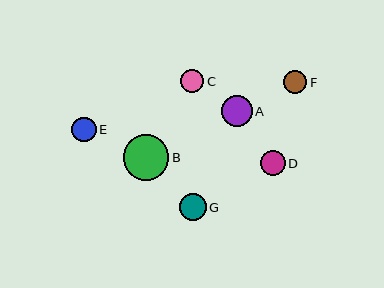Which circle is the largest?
Circle B is the largest with a size of approximately 46 pixels.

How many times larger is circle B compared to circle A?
Circle B is approximately 1.5 times the size of circle A.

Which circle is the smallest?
Circle F is the smallest with a size of approximately 23 pixels.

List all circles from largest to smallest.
From largest to smallest: B, A, G, D, E, C, F.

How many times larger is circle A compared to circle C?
Circle A is approximately 1.3 times the size of circle C.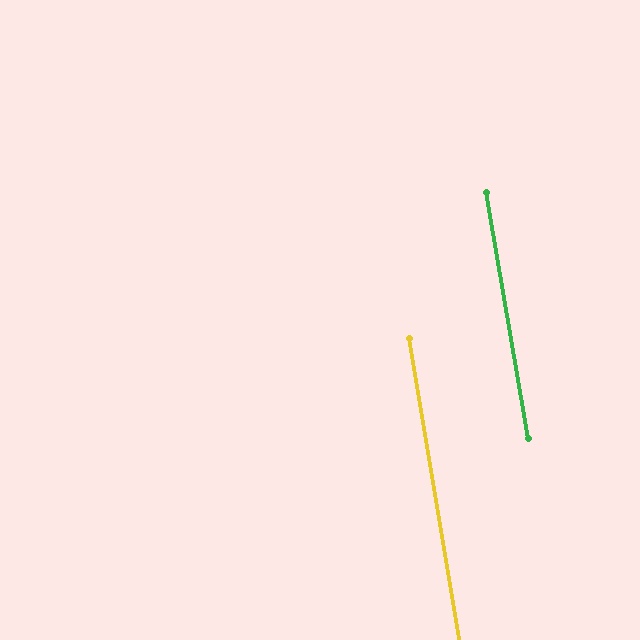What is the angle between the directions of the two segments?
Approximately 0 degrees.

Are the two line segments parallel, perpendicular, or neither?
Parallel — their directions differ by only 0.1°.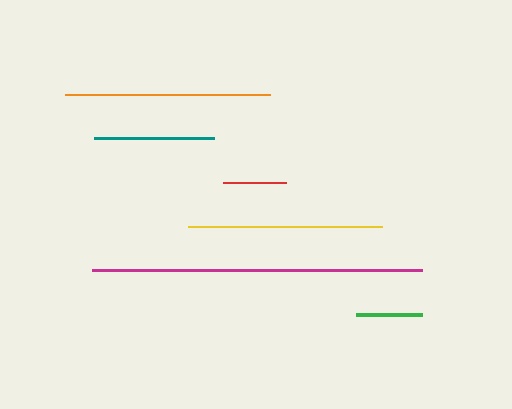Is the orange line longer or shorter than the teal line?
The orange line is longer than the teal line.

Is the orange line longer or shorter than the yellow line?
The orange line is longer than the yellow line.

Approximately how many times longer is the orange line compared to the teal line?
The orange line is approximately 1.7 times the length of the teal line.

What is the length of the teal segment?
The teal segment is approximately 120 pixels long.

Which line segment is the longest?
The magenta line is the longest at approximately 329 pixels.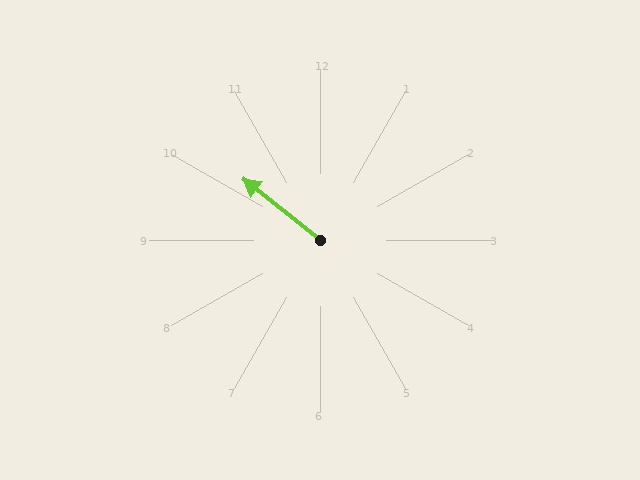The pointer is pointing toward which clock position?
Roughly 10 o'clock.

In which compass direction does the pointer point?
Northwest.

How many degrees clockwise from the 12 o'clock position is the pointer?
Approximately 308 degrees.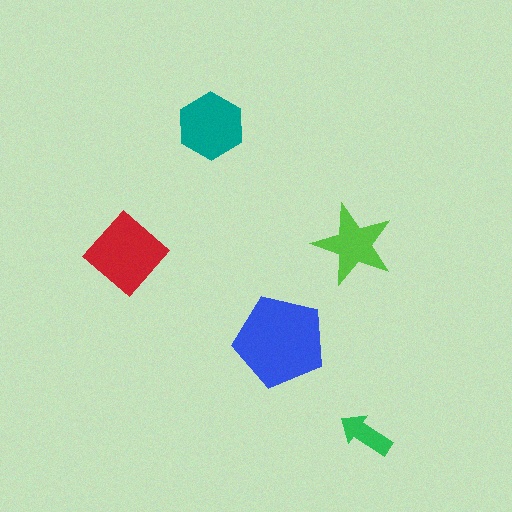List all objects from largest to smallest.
The blue pentagon, the red diamond, the teal hexagon, the lime star, the green arrow.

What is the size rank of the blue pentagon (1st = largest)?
1st.